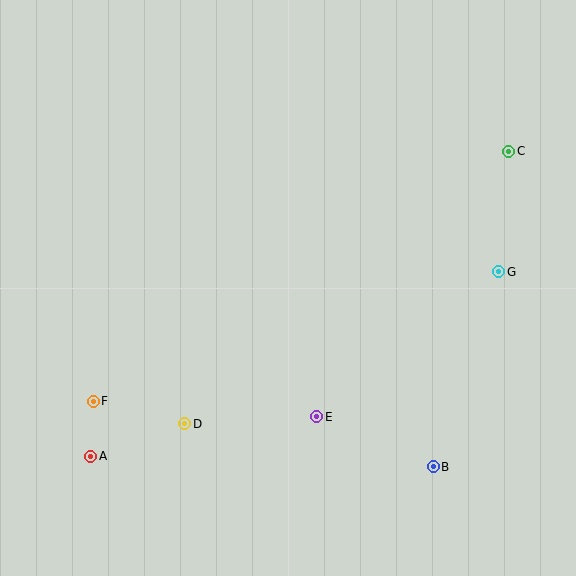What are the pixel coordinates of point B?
Point B is at (433, 467).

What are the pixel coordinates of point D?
Point D is at (185, 424).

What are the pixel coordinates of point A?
Point A is at (91, 456).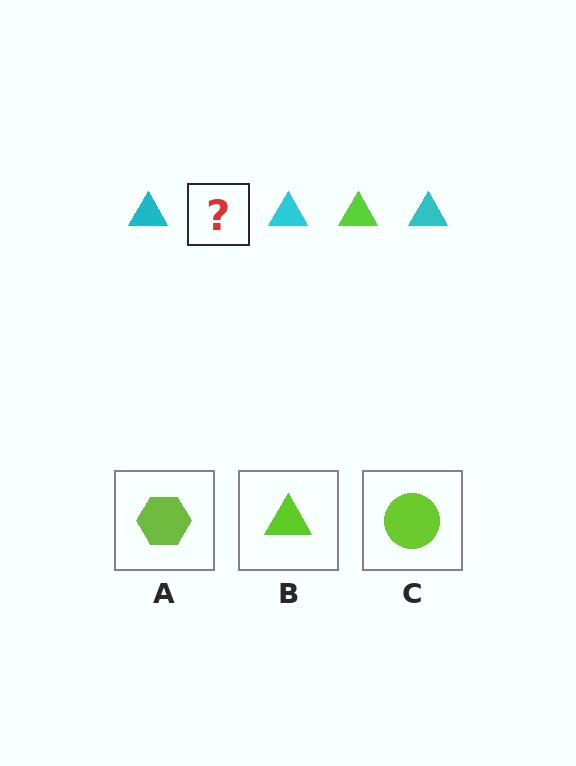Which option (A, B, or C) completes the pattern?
B.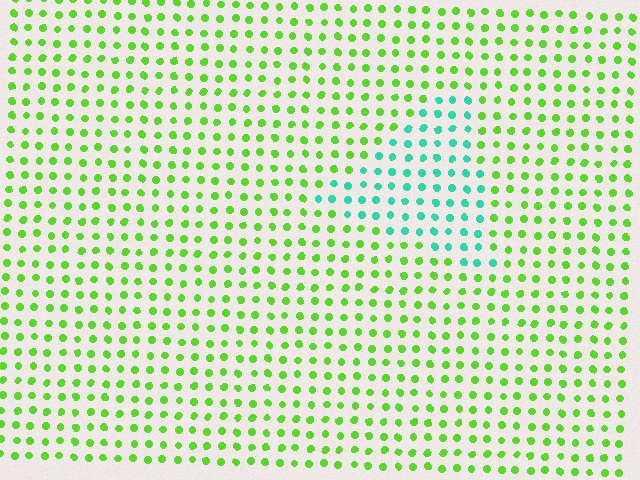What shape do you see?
I see a triangle.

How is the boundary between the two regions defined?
The boundary is defined purely by a slight shift in hue (about 60 degrees). Spacing, size, and orientation are identical on both sides.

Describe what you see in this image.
The image is filled with small lime elements in a uniform arrangement. A triangle-shaped region is visible where the elements are tinted to a slightly different hue, forming a subtle color boundary.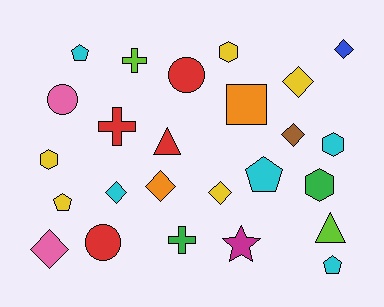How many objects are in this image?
There are 25 objects.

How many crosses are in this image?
There are 3 crosses.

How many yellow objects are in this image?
There are 5 yellow objects.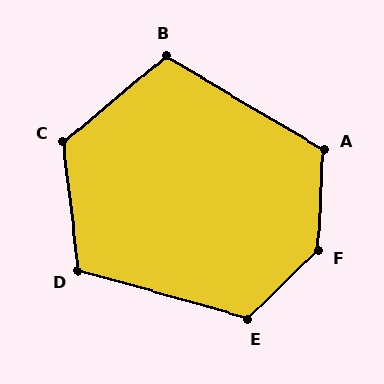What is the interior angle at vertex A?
Approximately 117 degrees (obtuse).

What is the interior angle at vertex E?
Approximately 120 degrees (obtuse).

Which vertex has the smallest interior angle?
B, at approximately 110 degrees.